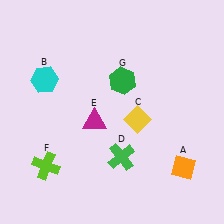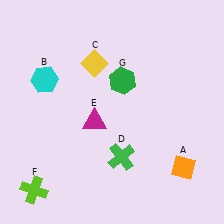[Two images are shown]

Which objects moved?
The objects that moved are: the yellow diamond (C), the lime cross (F).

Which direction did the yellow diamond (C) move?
The yellow diamond (C) moved up.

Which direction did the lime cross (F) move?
The lime cross (F) moved down.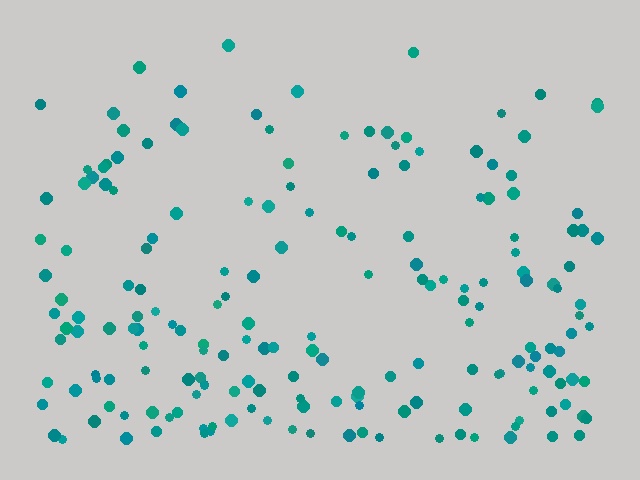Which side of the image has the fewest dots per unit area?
The top.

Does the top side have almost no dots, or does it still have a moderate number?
Still a moderate number, just noticeably fewer than the bottom.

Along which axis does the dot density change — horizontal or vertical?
Vertical.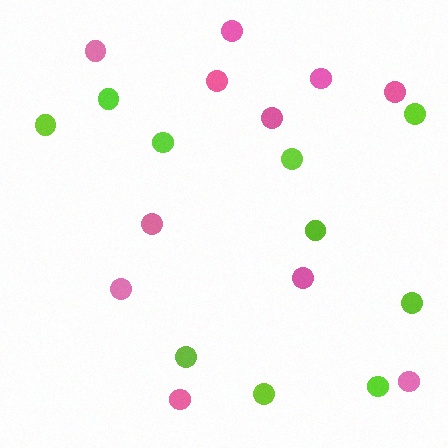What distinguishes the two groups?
There are 2 groups: one group of lime circles (10) and one group of pink circles (11).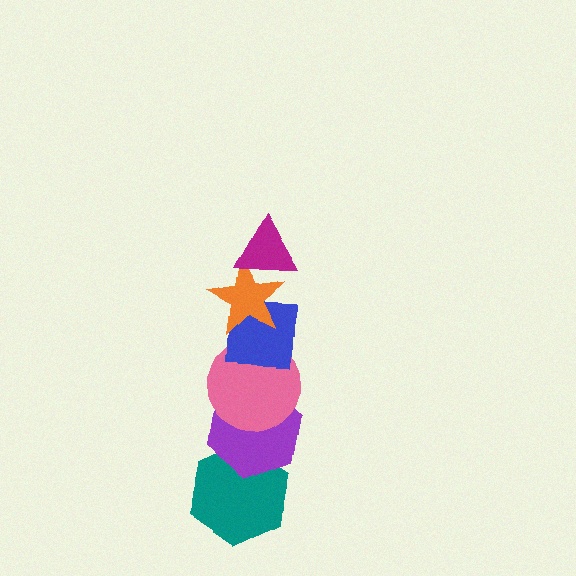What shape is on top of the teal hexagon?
The purple hexagon is on top of the teal hexagon.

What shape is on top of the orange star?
The magenta triangle is on top of the orange star.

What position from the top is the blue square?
The blue square is 3rd from the top.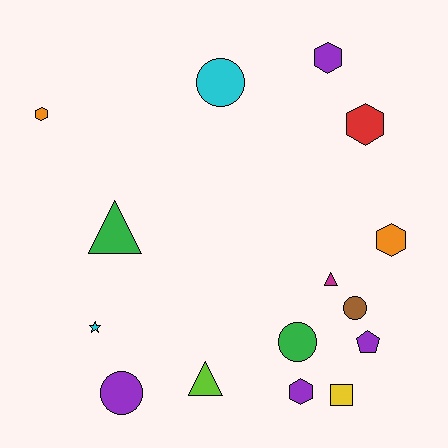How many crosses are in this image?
There are no crosses.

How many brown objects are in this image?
There is 1 brown object.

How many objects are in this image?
There are 15 objects.